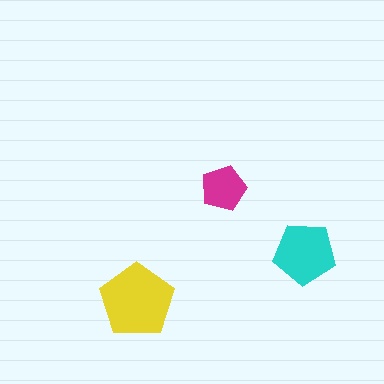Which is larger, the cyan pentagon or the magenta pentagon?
The cyan one.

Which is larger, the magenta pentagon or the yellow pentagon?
The yellow one.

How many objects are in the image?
There are 3 objects in the image.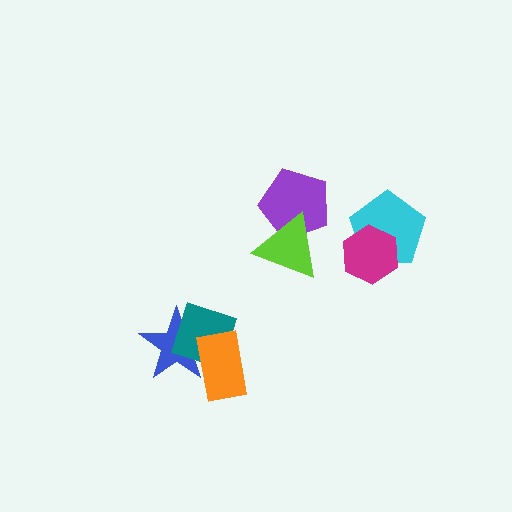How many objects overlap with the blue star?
2 objects overlap with the blue star.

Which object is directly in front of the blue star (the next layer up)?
The teal square is directly in front of the blue star.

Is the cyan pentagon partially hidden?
Yes, it is partially covered by another shape.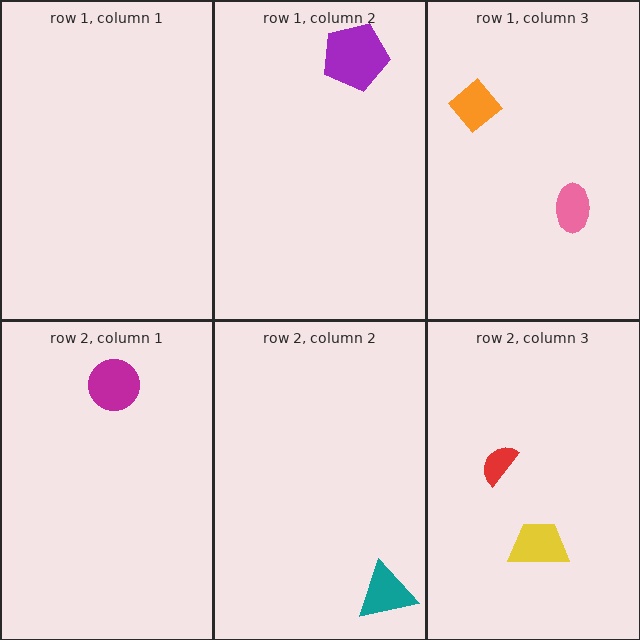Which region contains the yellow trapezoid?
The row 2, column 3 region.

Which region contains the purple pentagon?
The row 1, column 2 region.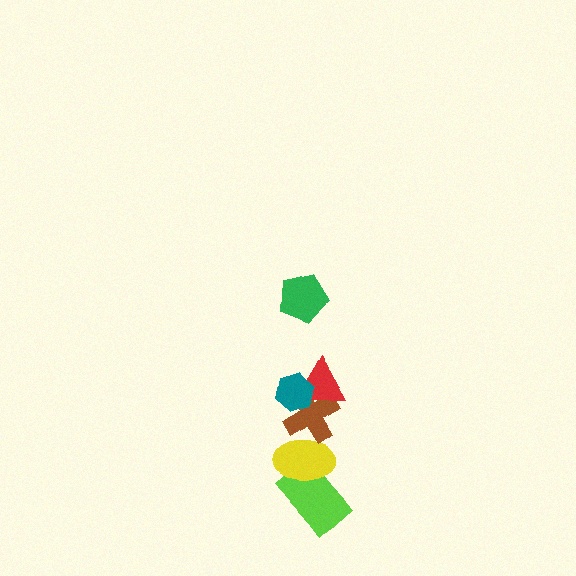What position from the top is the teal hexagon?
The teal hexagon is 2nd from the top.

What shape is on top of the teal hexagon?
The green pentagon is on top of the teal hexagon.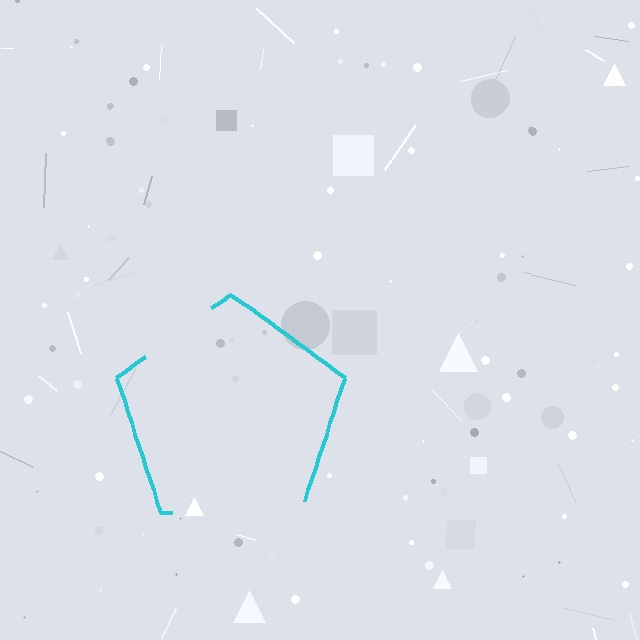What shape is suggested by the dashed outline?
The dashed outline suggests a pentagon.